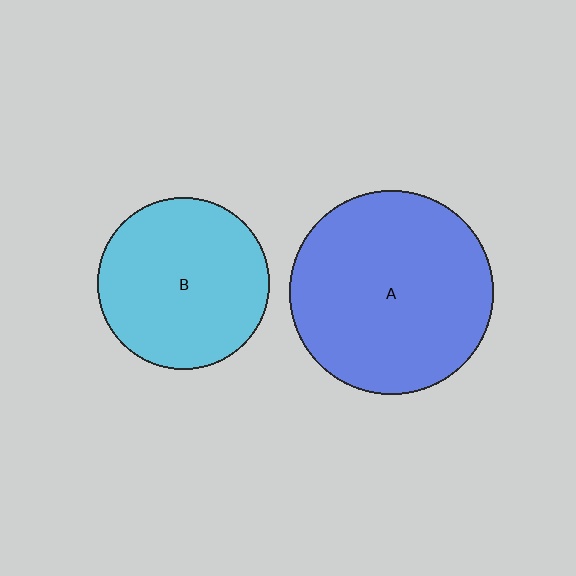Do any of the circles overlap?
No, none of the circles overlap.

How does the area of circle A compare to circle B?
Approximately 1.4 times.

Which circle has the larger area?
Circle A (blue).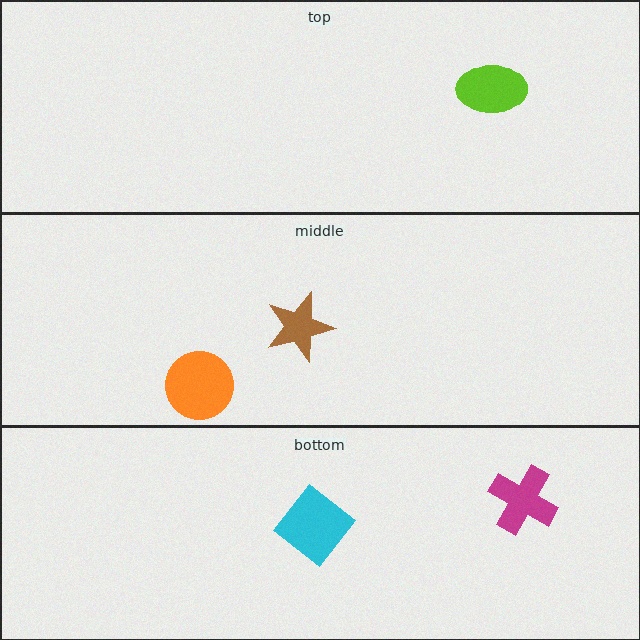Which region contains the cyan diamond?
The bottom region.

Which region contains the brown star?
The middle region.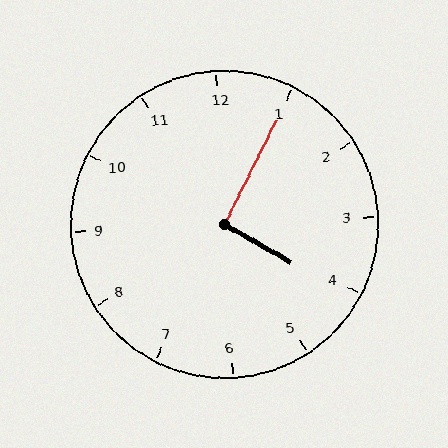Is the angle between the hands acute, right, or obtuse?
It is right.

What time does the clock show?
4:05.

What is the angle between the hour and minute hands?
Approximately 92 degrees.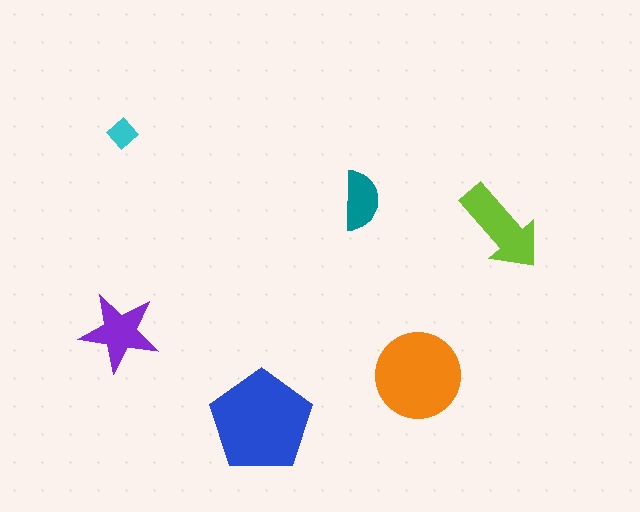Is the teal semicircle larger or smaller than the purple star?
Smaller.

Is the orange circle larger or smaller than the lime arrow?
Larger.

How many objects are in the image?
There are 6 objects in the image.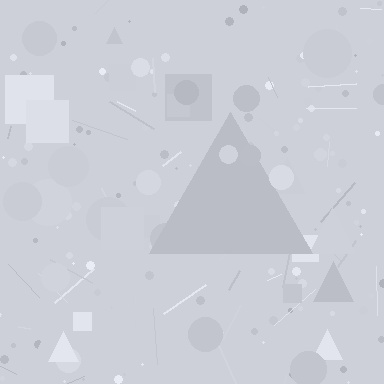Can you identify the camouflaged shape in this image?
The camouflaged shape is a triangle.